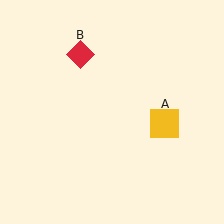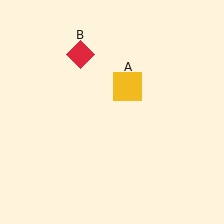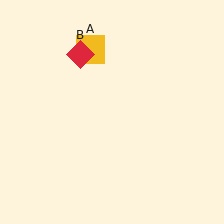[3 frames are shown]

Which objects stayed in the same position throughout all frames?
Red diamond (object B) remained stationary.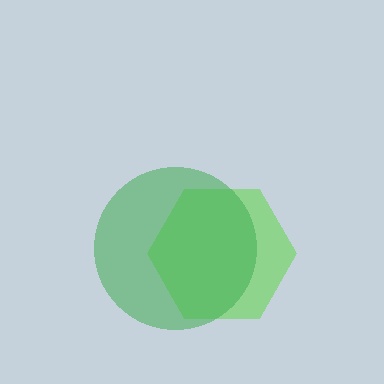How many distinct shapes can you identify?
There are 2 distinct shapes: a lime hexagon, a green circle.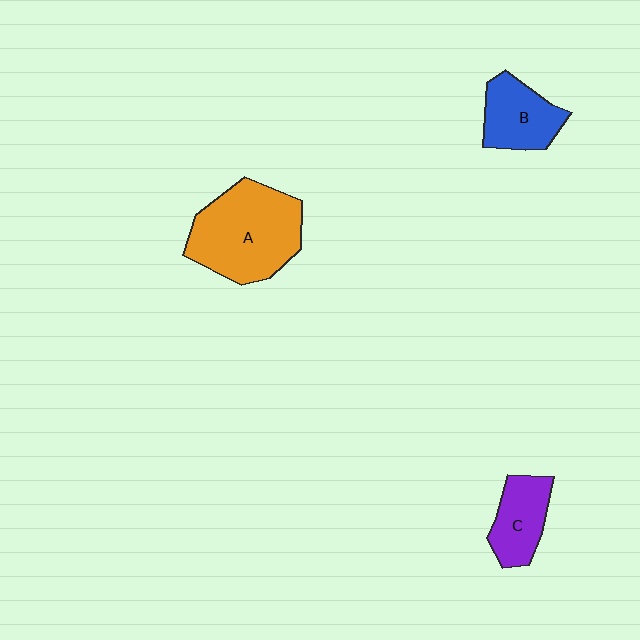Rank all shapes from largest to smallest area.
From largest to smallest: A (orange), B (blue), C (purple).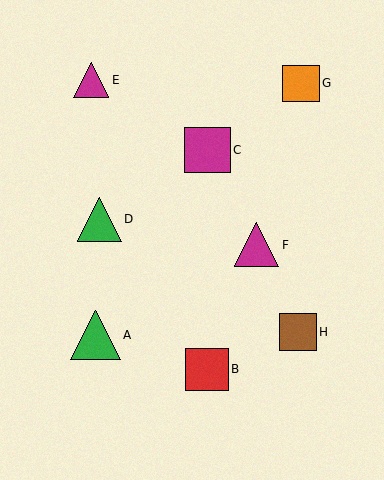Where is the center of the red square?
The center of the red square is at (207, 369).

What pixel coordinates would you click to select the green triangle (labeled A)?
Click at (96, 335) to select the green triangle A.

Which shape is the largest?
The green triangle (labeled A) is the largest.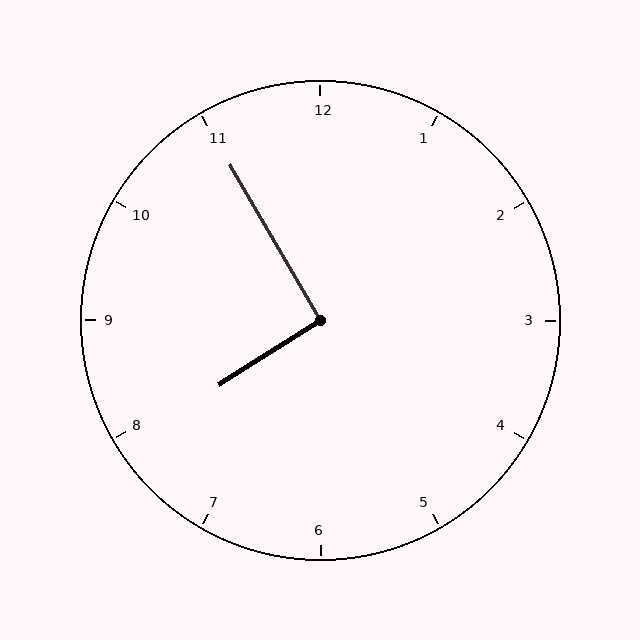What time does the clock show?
7:55.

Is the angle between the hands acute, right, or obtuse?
It is right.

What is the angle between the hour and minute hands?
Approximately 92 degrees.